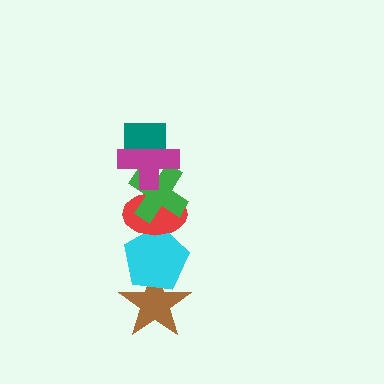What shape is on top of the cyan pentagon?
The red ellipse is on top of the cyan pentagon.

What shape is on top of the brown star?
The cyan pentagon is on top of the brown star.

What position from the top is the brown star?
The brown star is 6th from the top.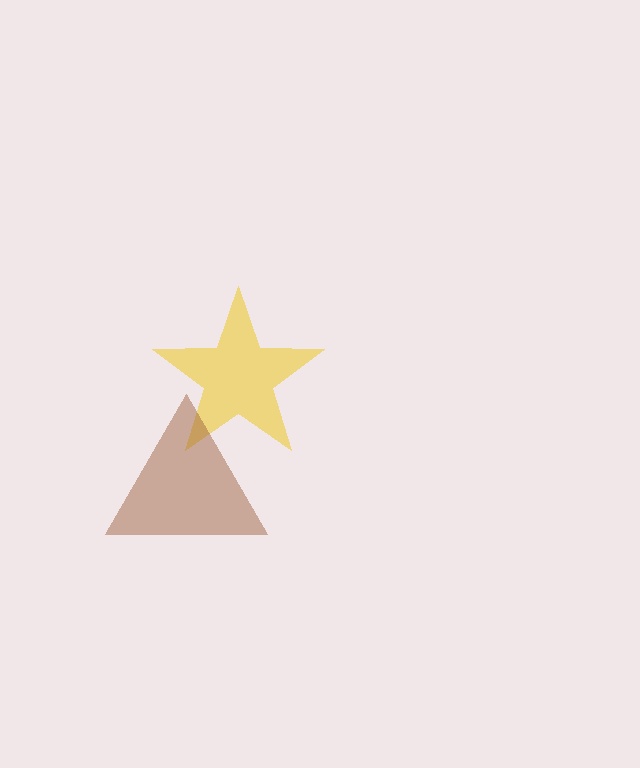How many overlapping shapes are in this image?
There are 2 overlapping shapes in the image.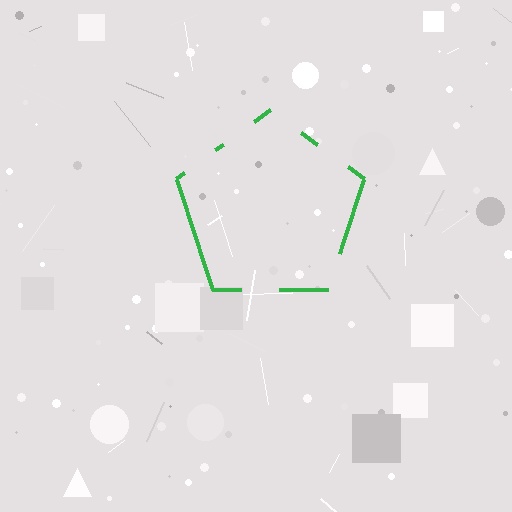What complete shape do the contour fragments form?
The contour fragments form a pentagon.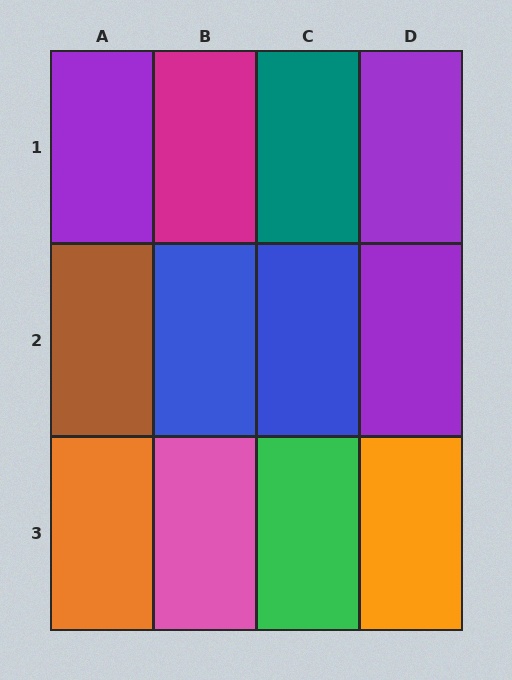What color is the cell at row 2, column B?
Blue.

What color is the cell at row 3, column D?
Orange.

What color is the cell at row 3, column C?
Green.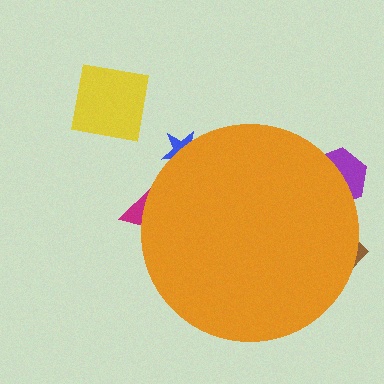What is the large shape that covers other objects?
An orange circle.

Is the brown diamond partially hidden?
Yes, the brown diamond is partially hidden behind the orange circle.